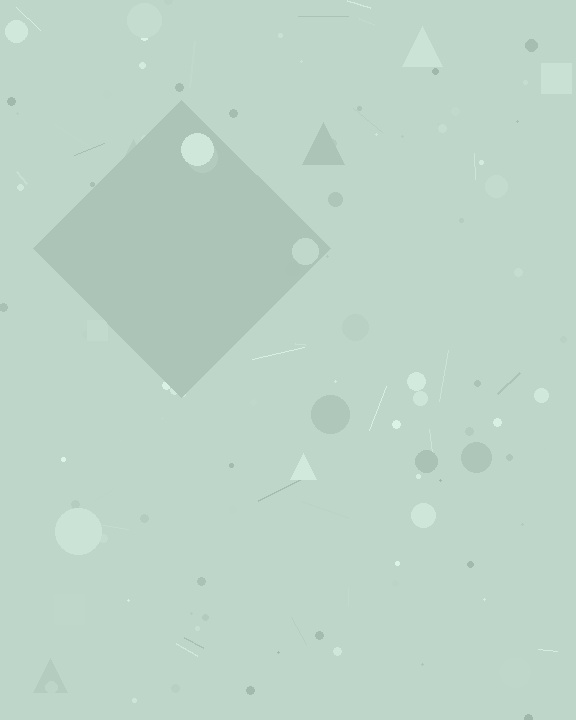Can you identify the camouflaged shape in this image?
The camouflaged shape is a diamond.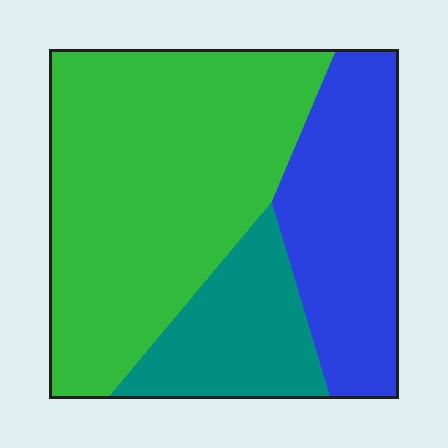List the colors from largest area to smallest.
From largest to smallest: green, blue, teal.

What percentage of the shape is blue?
Blue covers 28% of the shape.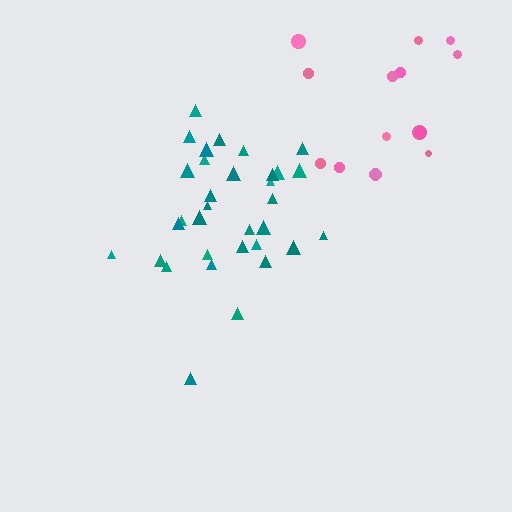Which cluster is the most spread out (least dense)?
Pink.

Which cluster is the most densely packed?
Teal.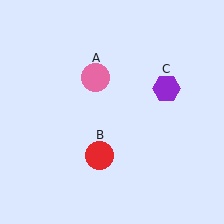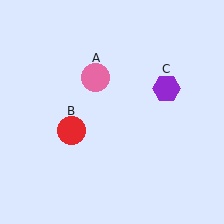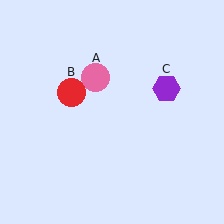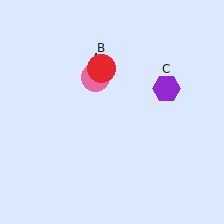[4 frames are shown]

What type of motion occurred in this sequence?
The red circle (object B) rotated clockwise around the center of the scene.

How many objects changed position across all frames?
1 object changed position: red circle (object B).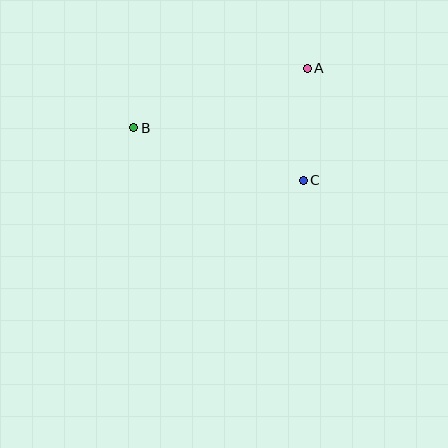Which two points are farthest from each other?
Points A and B are farthest from each other.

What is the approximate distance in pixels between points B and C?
The distance between B and C is approximately 178 pixels.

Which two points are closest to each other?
Points A and C are closest to each other.